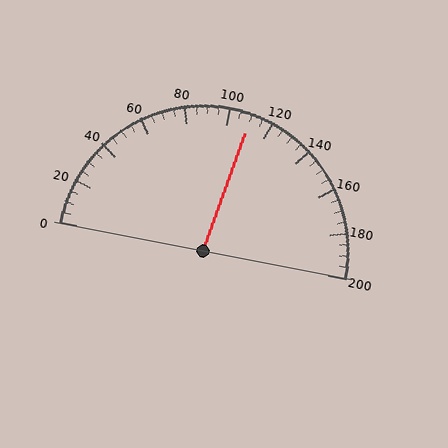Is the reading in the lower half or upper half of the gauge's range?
The reading is in the upper half of the range (0 to 200).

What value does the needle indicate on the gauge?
The needle indicates approximately 110.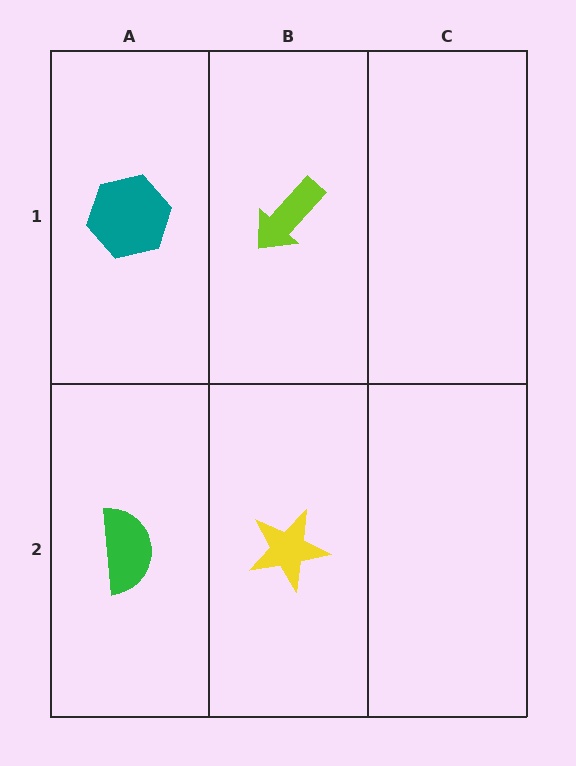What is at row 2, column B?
A yellow star.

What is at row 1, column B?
A lime arrow.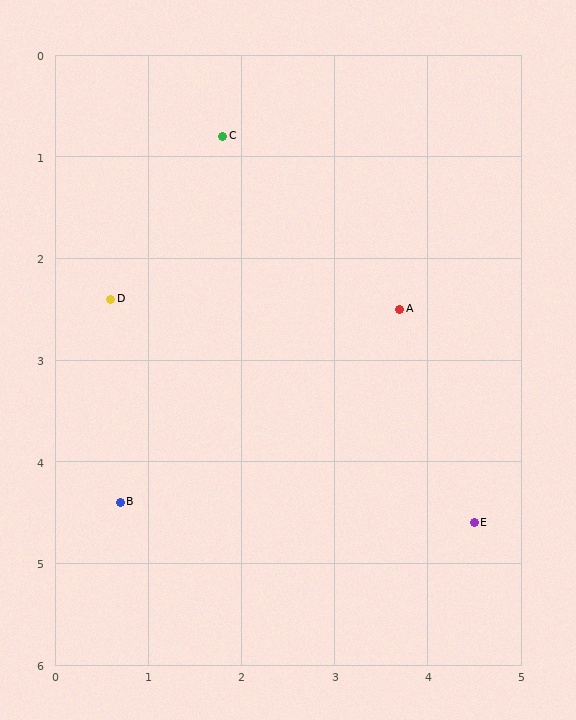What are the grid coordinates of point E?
Point E is at approximately (4.5, 4.6).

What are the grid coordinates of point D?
Point D is at approximately (0.6, 2.4).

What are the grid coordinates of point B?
Point B is at approximately (0.7, 4.4).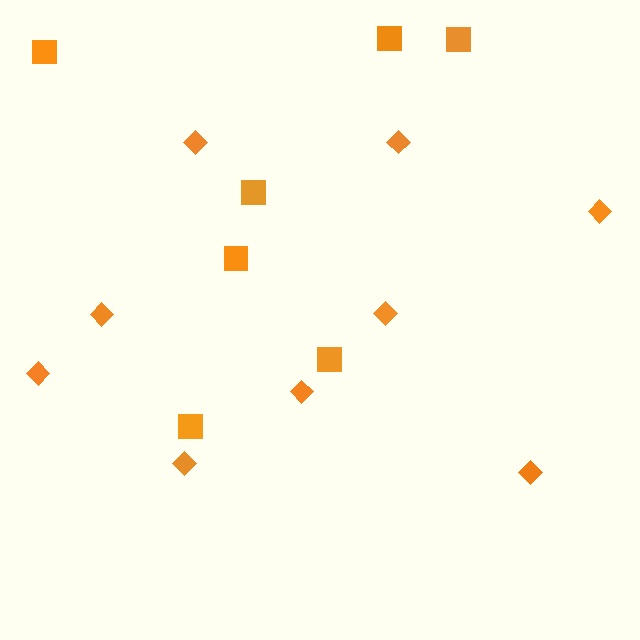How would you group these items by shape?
There are 2 groups: one group of diamonds (9) and one group of squares (7).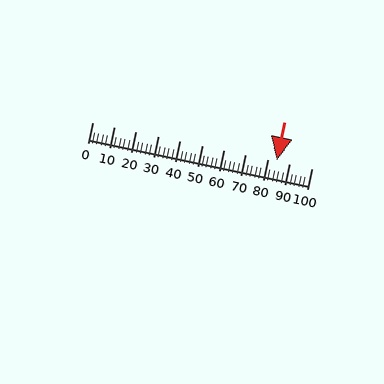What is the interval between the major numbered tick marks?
The major tick marks are spaced 10 units apart.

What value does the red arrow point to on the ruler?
The red arrow points to approximately 84.